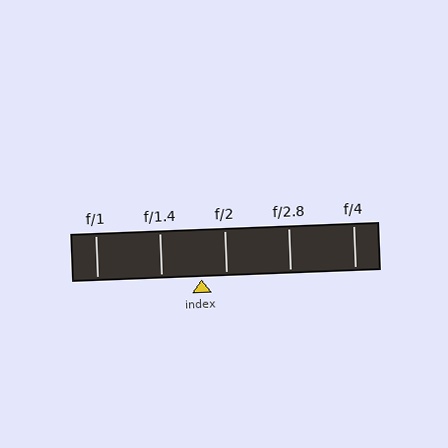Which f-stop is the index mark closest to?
The index mark is closest to f/2.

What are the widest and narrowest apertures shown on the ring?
The widest aperture shown is f/1 and the narrowest is f/4.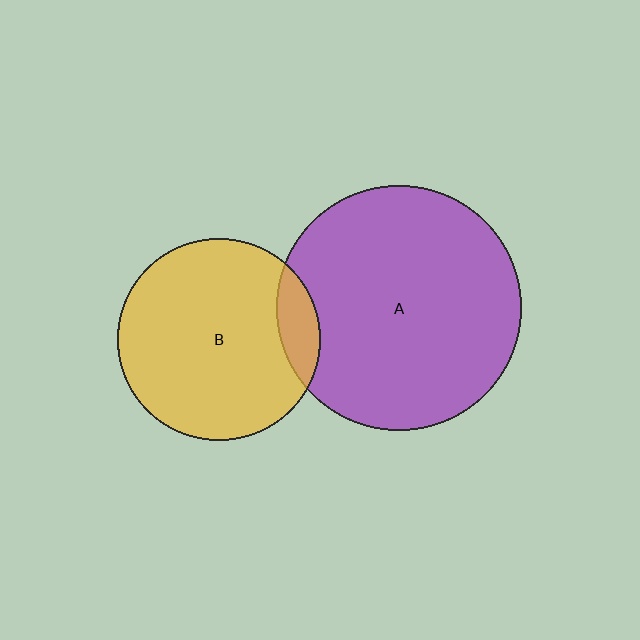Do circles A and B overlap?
Yes.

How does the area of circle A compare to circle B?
Approximately 1.5 times.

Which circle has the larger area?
Circle A (purple).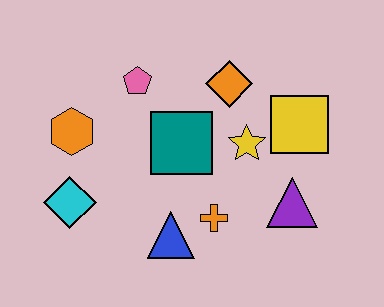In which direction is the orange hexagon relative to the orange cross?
The orange hexagon is to the left of the orange cross.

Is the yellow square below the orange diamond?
Yes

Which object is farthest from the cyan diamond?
The yellow square is farthest from the cyan diamond.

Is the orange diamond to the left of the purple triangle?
Yes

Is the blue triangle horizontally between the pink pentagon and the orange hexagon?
No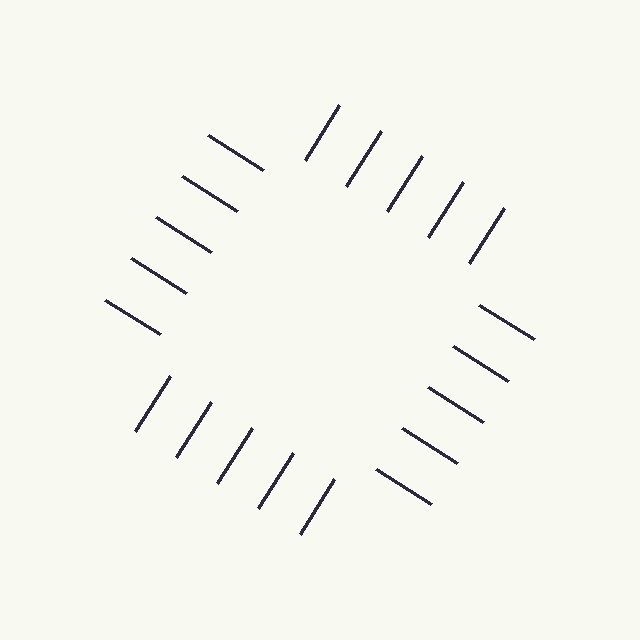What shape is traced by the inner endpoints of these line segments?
An illusory square — the line segments terminate on its edges but no continuous stroke is drawn.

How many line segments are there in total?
20 — 5 along each of the 4 edges.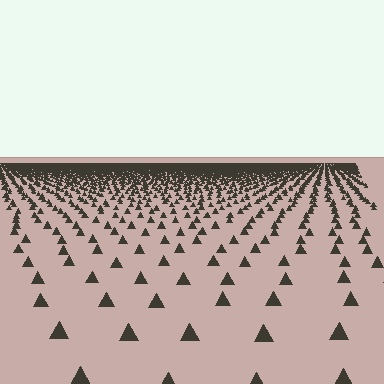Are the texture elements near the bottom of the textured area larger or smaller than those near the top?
Larger. Near the bottom, elements are closer to the viewer and appear at a bigger on-screen size.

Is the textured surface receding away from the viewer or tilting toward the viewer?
The surface is receding away from the viewer. Texture elements get smaller and denser toward the top.